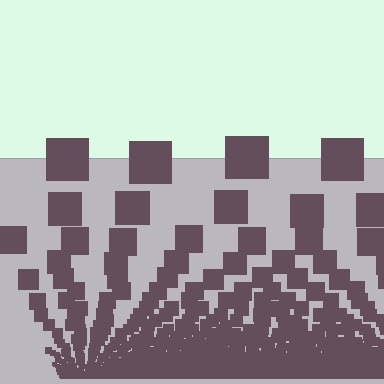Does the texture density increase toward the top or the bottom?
Density increases toward the bottom.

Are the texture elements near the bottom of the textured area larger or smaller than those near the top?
Smaller. The gradient is inverted — elements near the bottom are smaller and denser.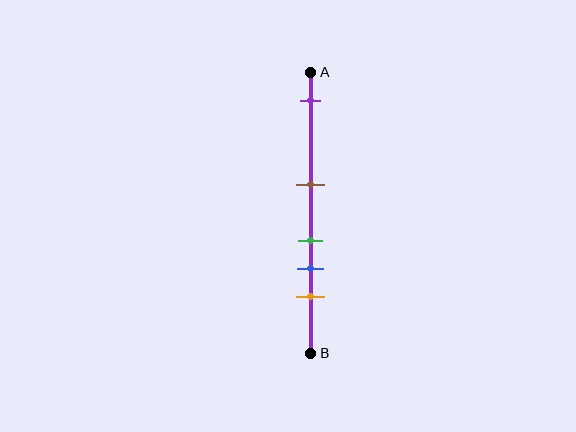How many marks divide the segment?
There are 5 marks dividing the segment.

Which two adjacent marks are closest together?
The green and blue marks are the closest adjacent pair.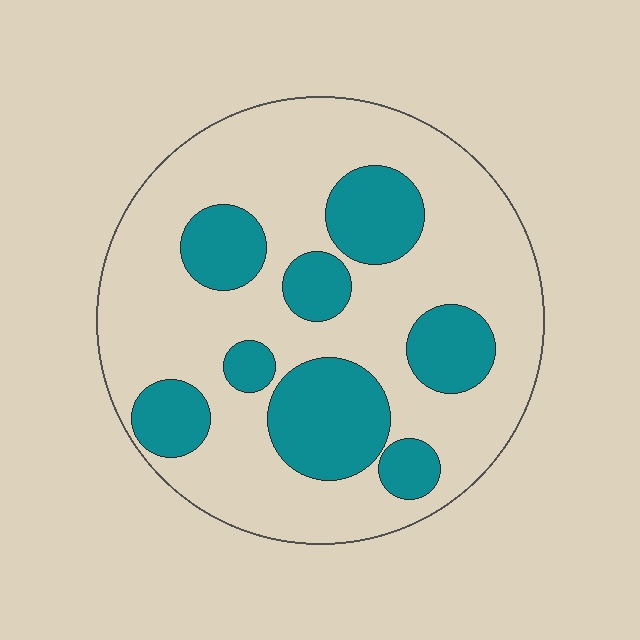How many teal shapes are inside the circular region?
8.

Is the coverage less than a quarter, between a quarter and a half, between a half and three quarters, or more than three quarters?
Between a quarter and a half.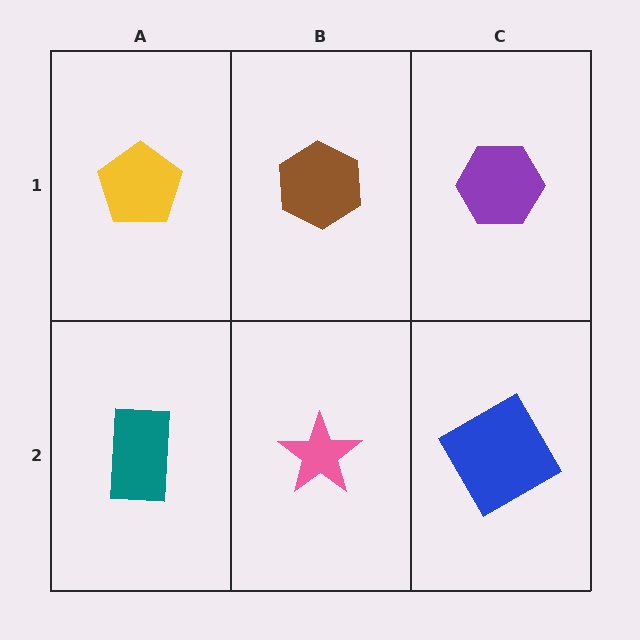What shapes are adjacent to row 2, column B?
A brown hexagon (row 1, column B), a teal rectangle (row 2, column A), a blue diamond (row 2, column C).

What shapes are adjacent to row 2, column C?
A purple hexagon (row 1, column C), a pink star (row 2, column B).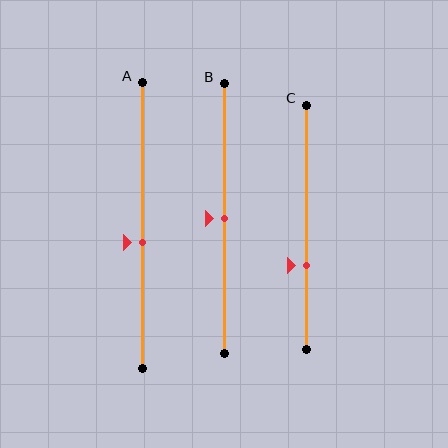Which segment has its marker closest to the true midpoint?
Segment B has its marker closest to the true midpoint.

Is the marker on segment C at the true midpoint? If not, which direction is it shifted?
No, the marker on segment C is shifted downward by about 16% of the segment length.